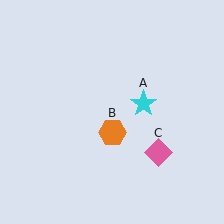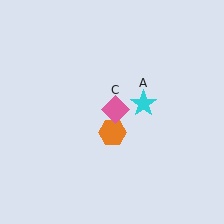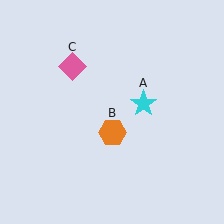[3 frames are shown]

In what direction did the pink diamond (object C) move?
The pink diamond (object C) moved up and to the left.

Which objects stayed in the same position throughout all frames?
Cyan star (object A) and orange hexagon (object B) remained stationary.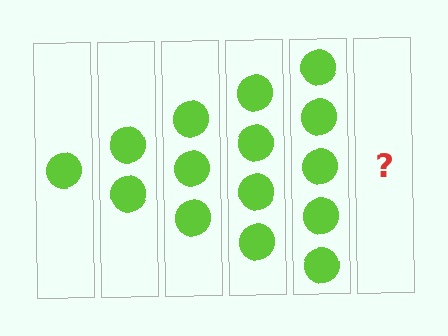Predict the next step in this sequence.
The next step is 6 circles.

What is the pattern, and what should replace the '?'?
The pattern is that each step adds one more circle. The '?' should be 6 circles.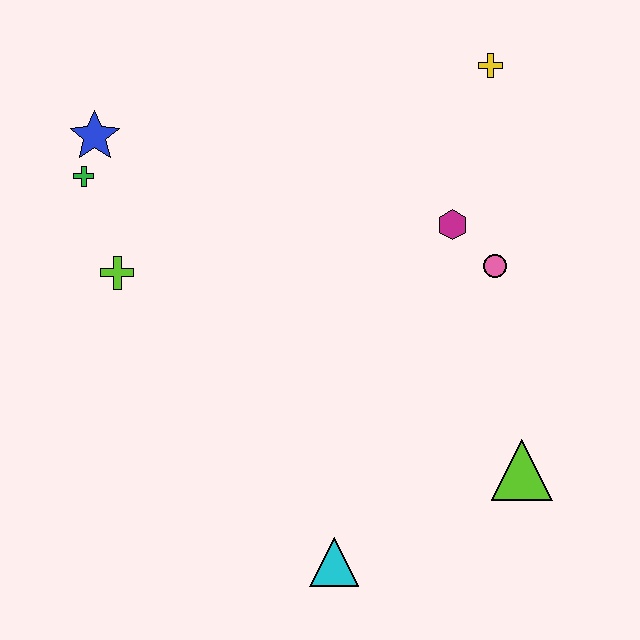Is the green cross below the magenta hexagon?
No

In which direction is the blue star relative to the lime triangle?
The blue star is to the left of the lime triangle.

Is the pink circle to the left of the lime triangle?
Yes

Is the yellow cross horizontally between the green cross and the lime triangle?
Yes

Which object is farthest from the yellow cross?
The cyan triangle is farthest from the yellow cross.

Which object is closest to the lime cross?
The green cross is closest to the lime cross.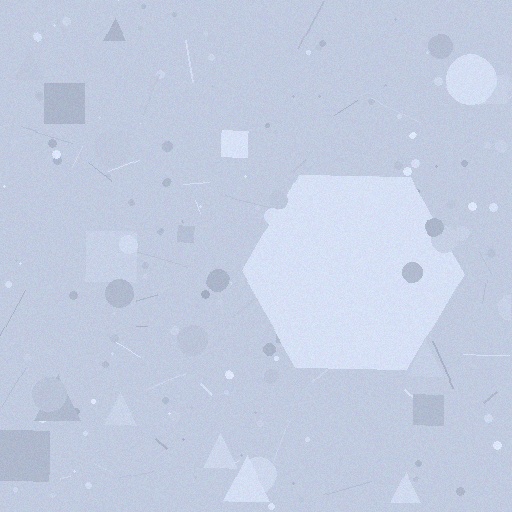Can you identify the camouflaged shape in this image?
The camouflaged shape is a hexagon.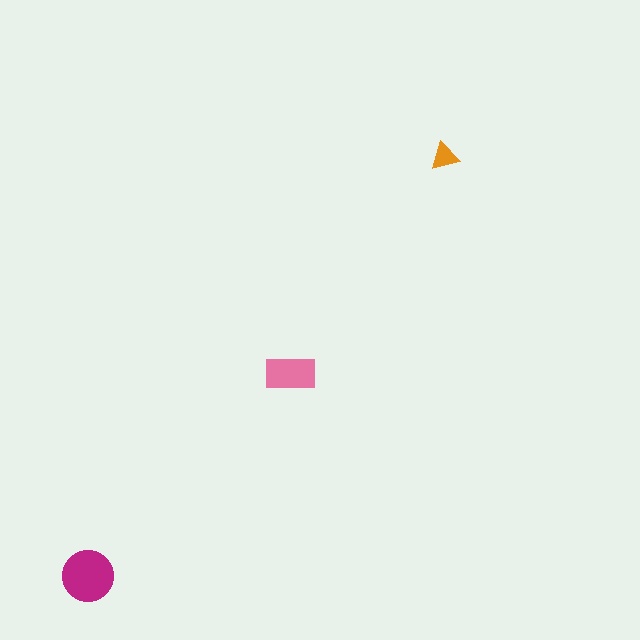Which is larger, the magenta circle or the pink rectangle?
The magenta circle.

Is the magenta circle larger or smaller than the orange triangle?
Larger.